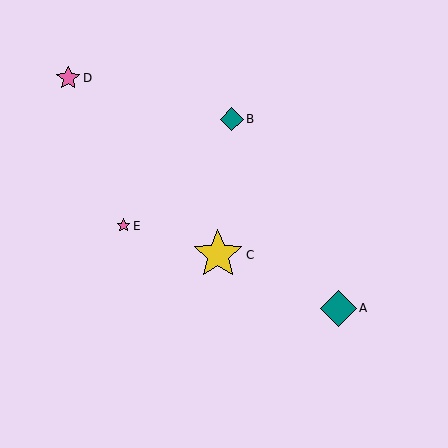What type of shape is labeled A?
Shape A is a teal diamond.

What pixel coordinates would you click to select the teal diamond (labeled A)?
Click at (338, 308) to select the teal diamond A.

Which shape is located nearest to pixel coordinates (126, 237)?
The pink star (labeled E) at (124, 226) is nearest to that location.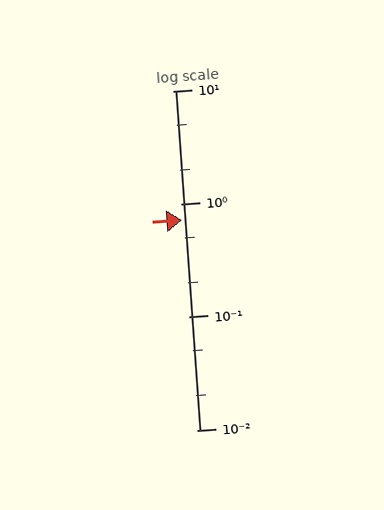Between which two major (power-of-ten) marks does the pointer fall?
The pointer is between 0.1 and 1.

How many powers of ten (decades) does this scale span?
The scale spans 3 decades, from 0.01 to 10.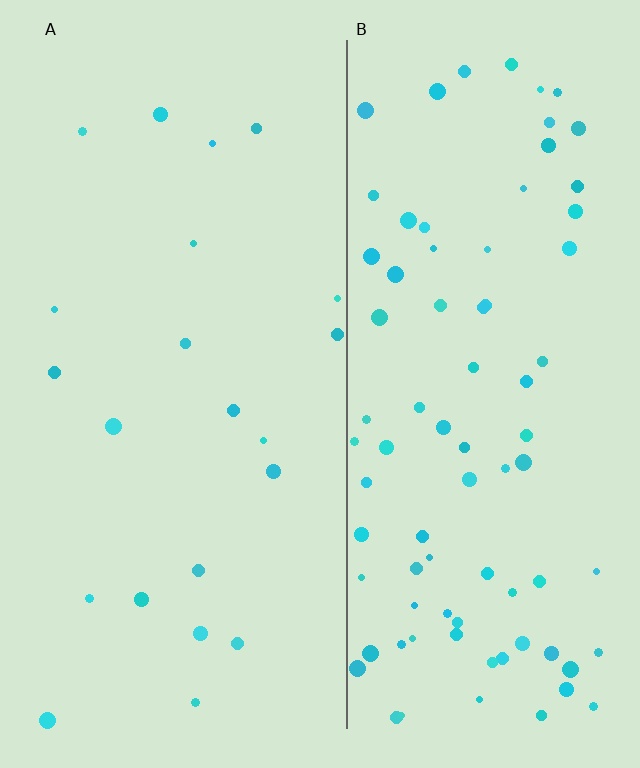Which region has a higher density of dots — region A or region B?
B (the right).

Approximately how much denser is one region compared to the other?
Approximately 3.9× — region B over region A.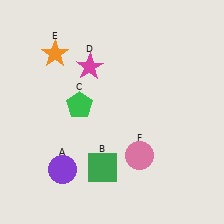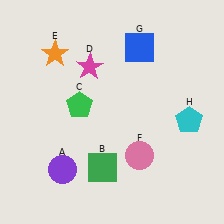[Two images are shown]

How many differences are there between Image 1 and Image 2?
There are 2 differences between the two images.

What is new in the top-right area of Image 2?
A blue square (G) was added in the top-right area of Image 2.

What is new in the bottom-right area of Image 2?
A cyan pentagon (H) was added in the bottom-right area of Image 2.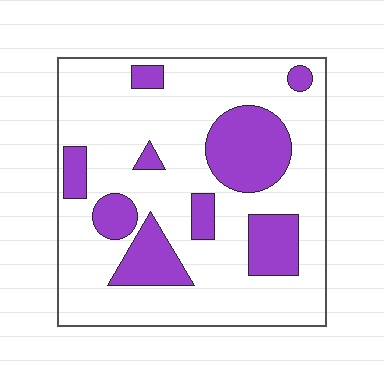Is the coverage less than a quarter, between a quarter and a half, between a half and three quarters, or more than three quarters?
Between a quarter and a half.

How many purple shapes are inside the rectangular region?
9.